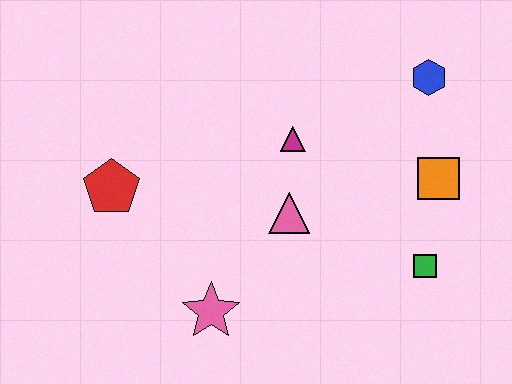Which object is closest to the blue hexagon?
The orange square is closest to the blue hexagon.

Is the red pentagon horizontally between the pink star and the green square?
No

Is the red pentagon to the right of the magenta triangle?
No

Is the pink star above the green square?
No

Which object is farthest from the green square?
The red pentagon is farthest from the green square.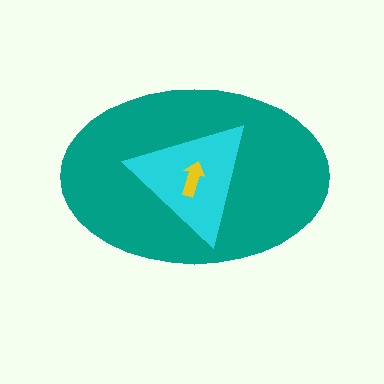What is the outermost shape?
The teal ellipse.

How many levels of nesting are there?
3.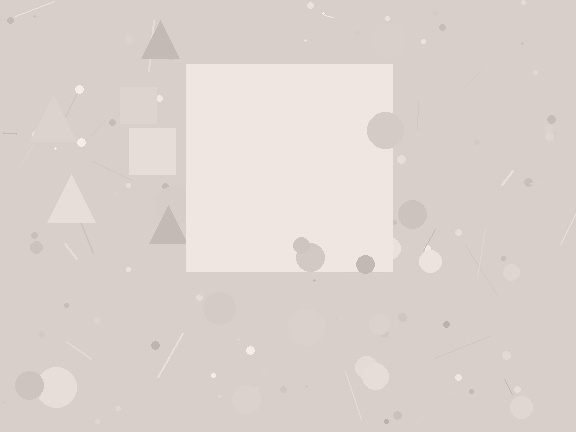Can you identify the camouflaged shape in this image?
The camouflaged shape is a square.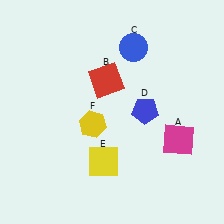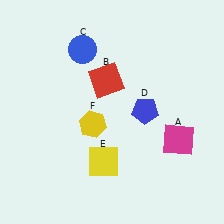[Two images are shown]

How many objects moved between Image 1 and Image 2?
1 object moved between the two images.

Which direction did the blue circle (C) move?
The blue circle (C) moved left.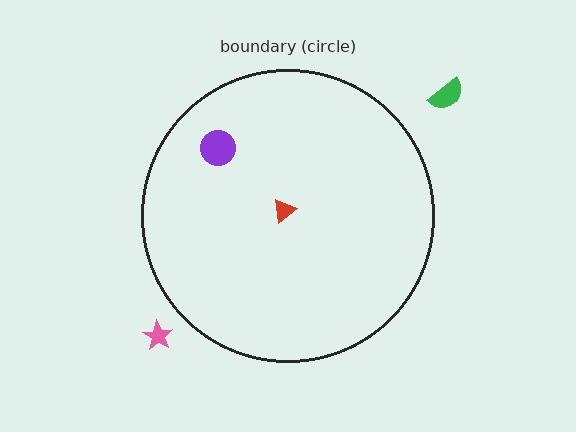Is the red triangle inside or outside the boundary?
Inside.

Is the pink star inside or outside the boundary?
Outside.